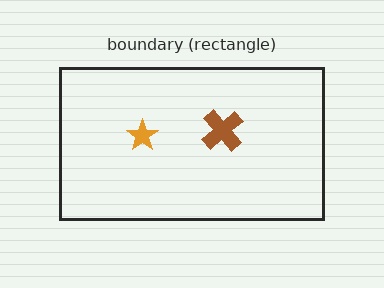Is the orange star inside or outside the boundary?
Inside.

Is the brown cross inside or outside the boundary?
Inside.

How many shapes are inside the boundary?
2 inside, 0 outside.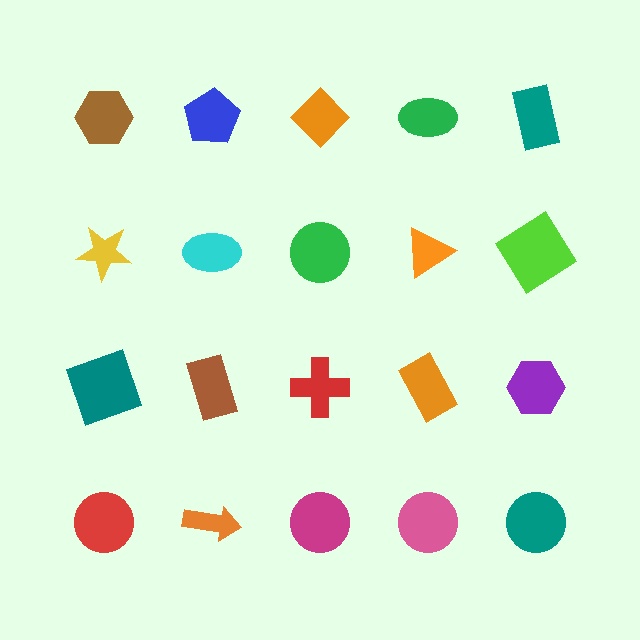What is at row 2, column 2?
A cyan ellipse.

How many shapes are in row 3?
5 shapes.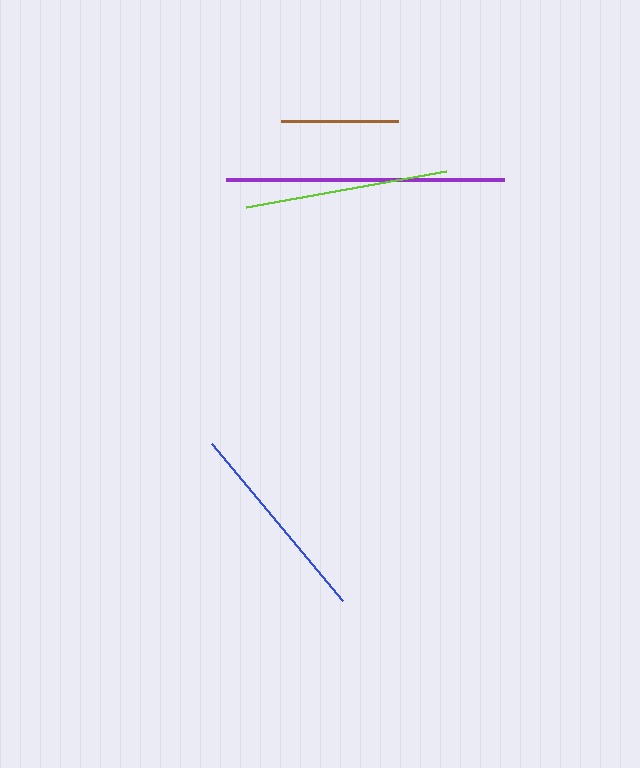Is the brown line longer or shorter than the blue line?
The blue line is longer than the brown line.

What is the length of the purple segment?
The purple segment is approximately 277 pixels long.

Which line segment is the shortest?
The brown line is the shortest at approximately 117 pixels.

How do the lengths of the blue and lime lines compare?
The blue and lime lines are approximately the same length.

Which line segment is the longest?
The purple line is the longest at approximately 277 pixels.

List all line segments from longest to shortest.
From longest to shortest: purple, blue, lime, brown.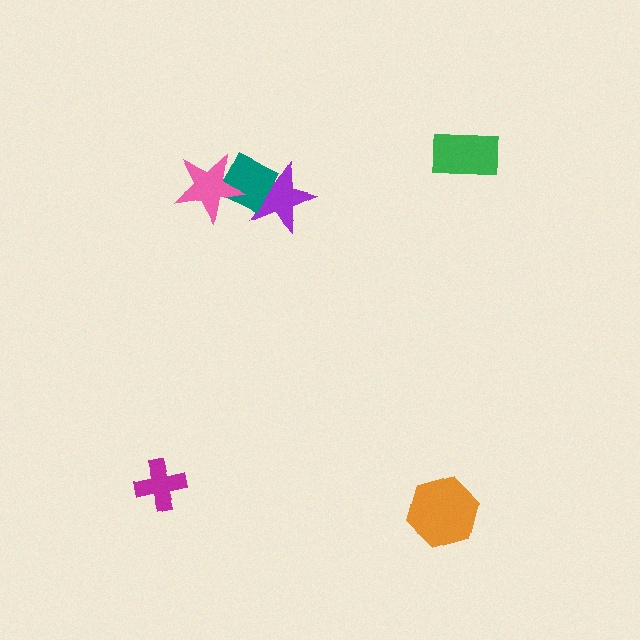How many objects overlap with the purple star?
1 object overlaps with the purple star.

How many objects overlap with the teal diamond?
2 objects overlap with the teal diamond.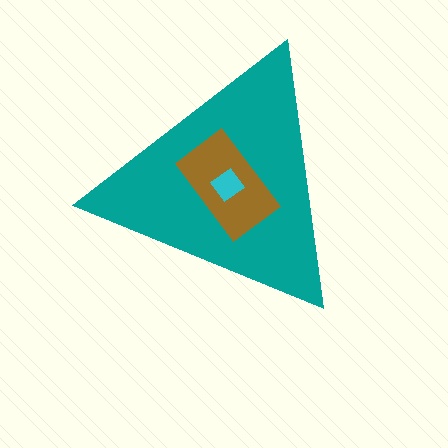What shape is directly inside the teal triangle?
The brown rectangle.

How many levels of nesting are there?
3.